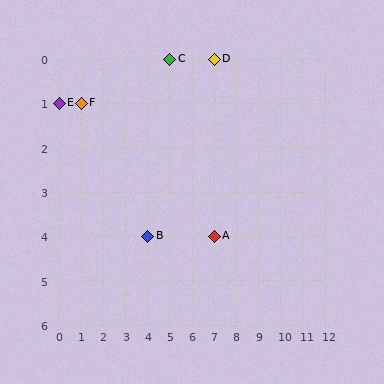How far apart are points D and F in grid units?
Points D and F are 6 columns and 1 row apart (about 6.1 grid units diagonally).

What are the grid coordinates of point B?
Point B is at grid coordinates (4, 4).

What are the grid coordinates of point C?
Point C is at grid coordinates (5, 0).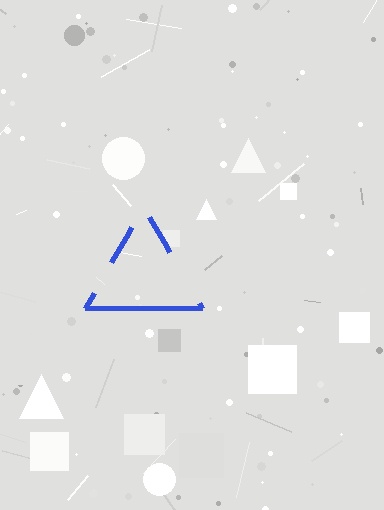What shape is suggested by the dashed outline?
The dashed outline suggests a triangle.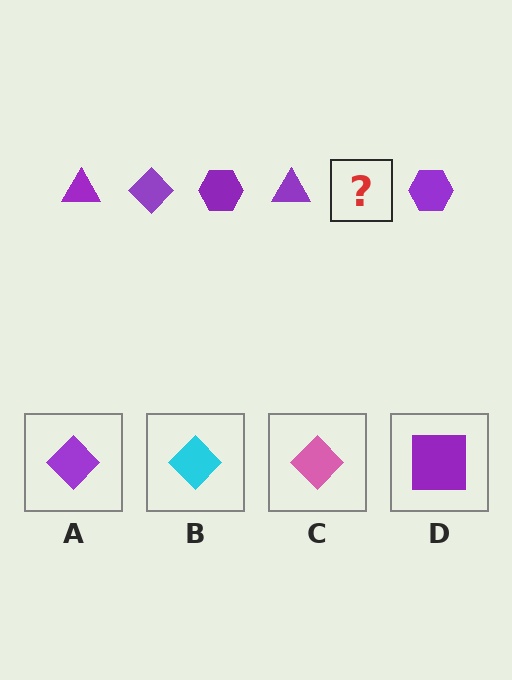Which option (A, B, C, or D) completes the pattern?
A.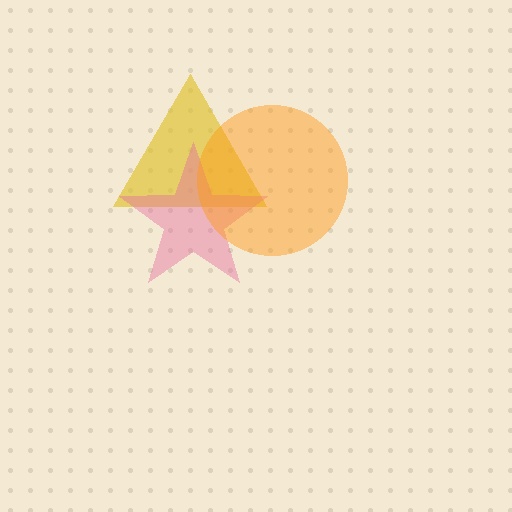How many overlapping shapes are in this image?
There are 3 overlapping shapes in the image.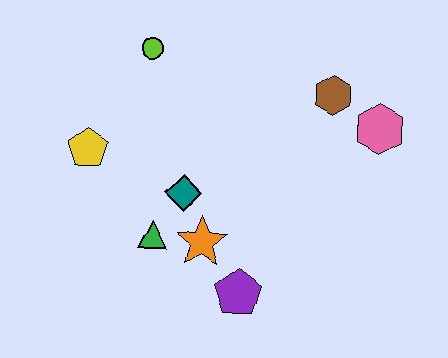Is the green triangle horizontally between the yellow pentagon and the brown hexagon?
Yes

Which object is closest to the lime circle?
The yellow pentagon is closest to the lime circle.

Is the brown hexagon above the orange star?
Yes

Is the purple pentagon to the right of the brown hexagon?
No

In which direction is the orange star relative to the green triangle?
The orange star is to the right of the green triangle.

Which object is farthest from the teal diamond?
The pink hexagon is farthest from the teal diamond.